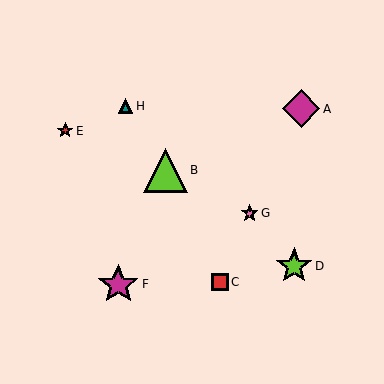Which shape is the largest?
The lime triangle (labeled B) is the largest.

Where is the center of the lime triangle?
The center of the lime triangle is at (165, 170).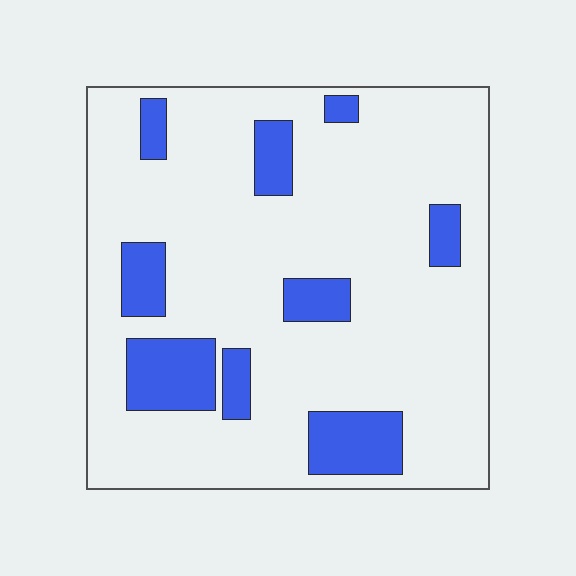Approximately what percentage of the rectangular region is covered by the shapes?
Approximately 20%.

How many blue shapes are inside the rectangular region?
9.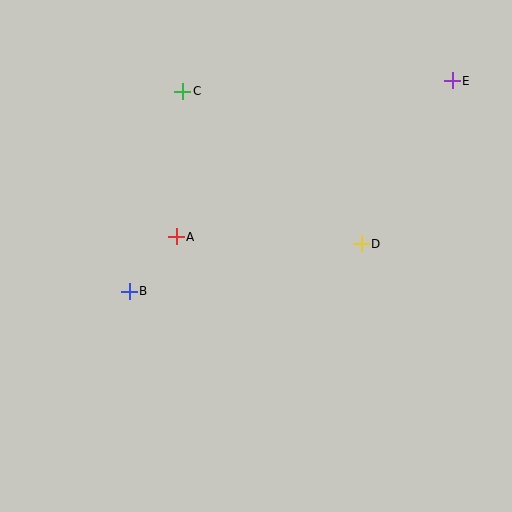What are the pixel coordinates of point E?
Point E is at (452, 81).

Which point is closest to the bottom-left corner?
Point B is closest to the bottom-left corner.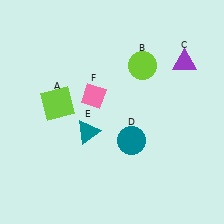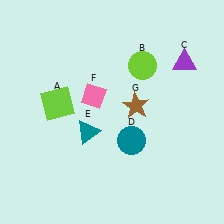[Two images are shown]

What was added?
A brown star (G) was added in Image 2.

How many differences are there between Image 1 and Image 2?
There is 1 difference between the two images.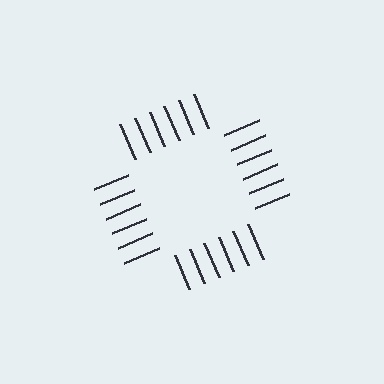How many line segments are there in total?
24 — 6 along each of the 4 edges.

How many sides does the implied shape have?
4 sides — the line-ends trace a square.